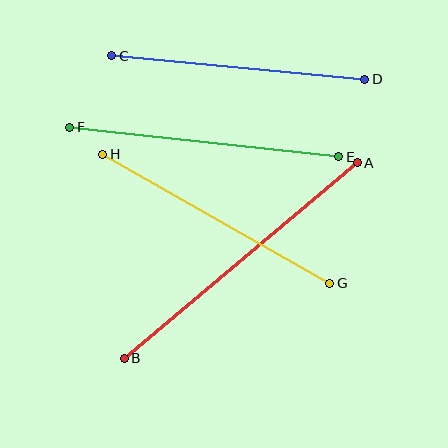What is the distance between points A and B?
The distance is approximately 304 pixels.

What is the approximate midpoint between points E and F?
The midpoint is at approximately (204, 142) pixels.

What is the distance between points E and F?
The distance is approximately 270 pixels.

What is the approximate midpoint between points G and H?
The midpoint is at approximately (216, 219) pixels.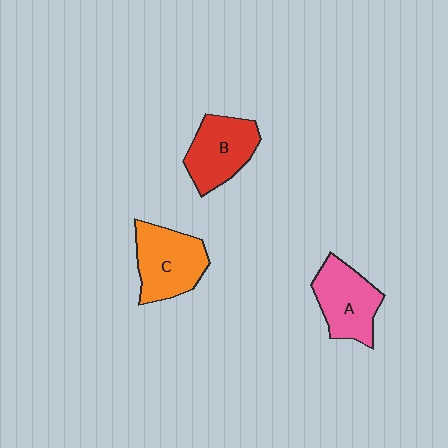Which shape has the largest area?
Shape C (orange).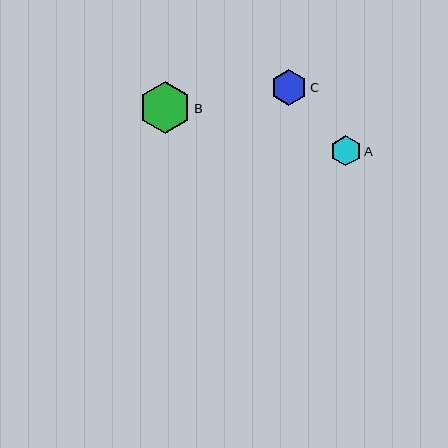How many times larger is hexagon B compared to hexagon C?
Hexagon B is approximately 1.5 times the size of hexagon C.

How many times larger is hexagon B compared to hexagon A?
Hexagon B is approximately 1.7 times the size of hexagon A.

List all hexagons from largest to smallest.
From largest to smallest: B, C, A.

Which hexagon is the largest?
Hexagon B is the largest with a size of approximately 52 pixels.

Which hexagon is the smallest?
Hexagon A is the smallest with a size of approximately 30 pixels.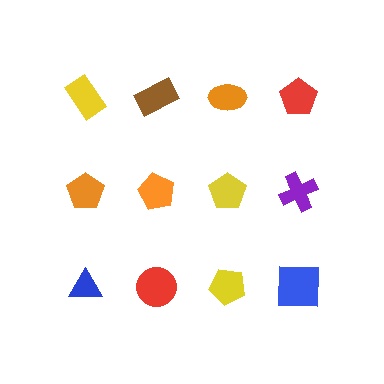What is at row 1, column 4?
A red pentagon.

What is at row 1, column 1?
A yellow rectangle.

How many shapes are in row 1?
4 shapes.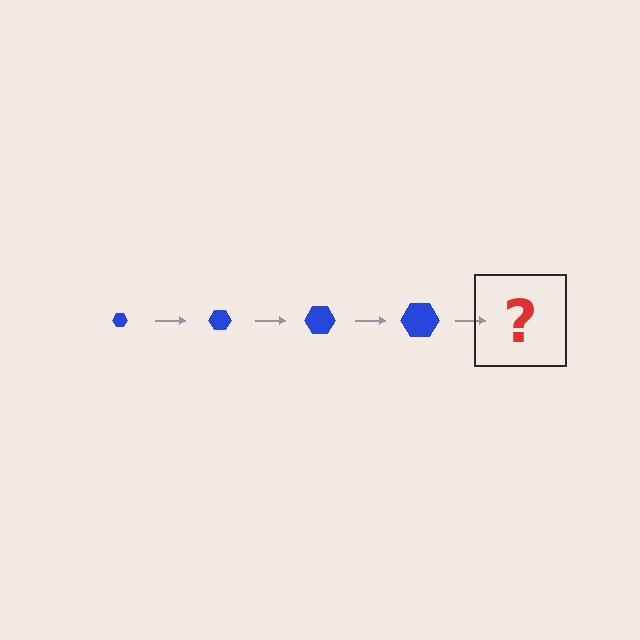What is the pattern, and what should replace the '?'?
The pattern is that the hexagon gets progressively larger each step. The '?' should be a blue hexagon, larger than the previous one.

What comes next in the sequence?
The next element should be a blue hexagon, larger than the previous one.